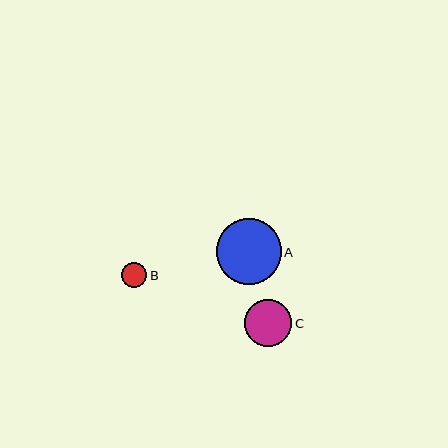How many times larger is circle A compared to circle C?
Circle A is approximately 1.4 times the size of circle C.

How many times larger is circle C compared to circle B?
Circle C is approximately 1.9 times the size of circle B.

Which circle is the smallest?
Circle B is the smallest with a size of approximately 25 pixels.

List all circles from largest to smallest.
From largest to smallest: A, C, B.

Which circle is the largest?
Circle A is the largest with a size of approximately 65 pixels.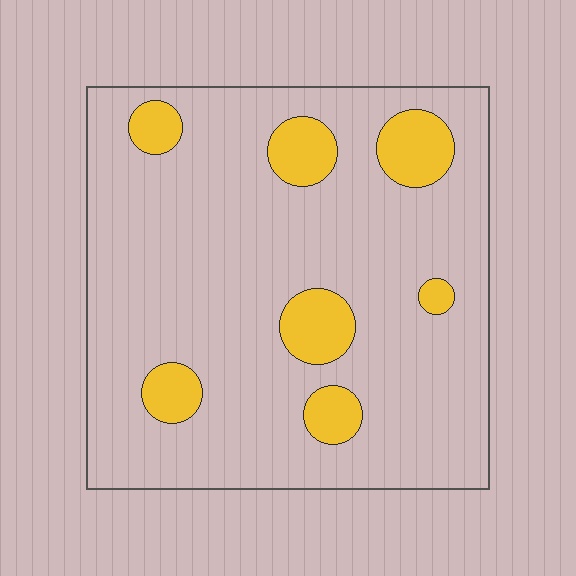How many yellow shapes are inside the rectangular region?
7.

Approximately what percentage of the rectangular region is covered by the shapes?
Approximately 15%.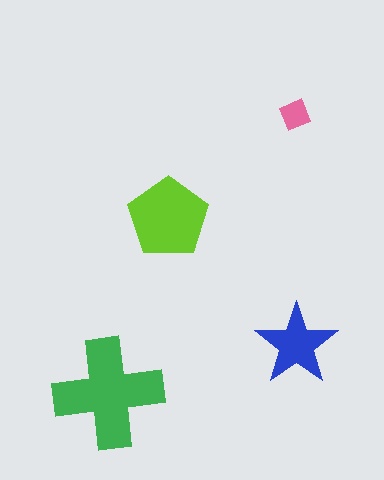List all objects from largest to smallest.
The green cross, the lime pentagon, the blue star, the pink diamond.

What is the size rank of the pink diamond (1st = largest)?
4th.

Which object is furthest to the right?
The blue star is rightmost.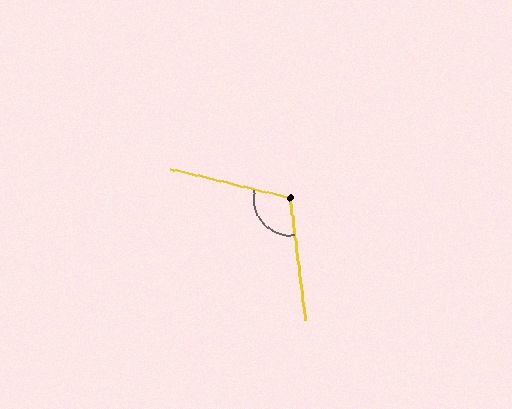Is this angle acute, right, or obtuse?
It is obtuse.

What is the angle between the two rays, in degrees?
Approximately 111 degrees.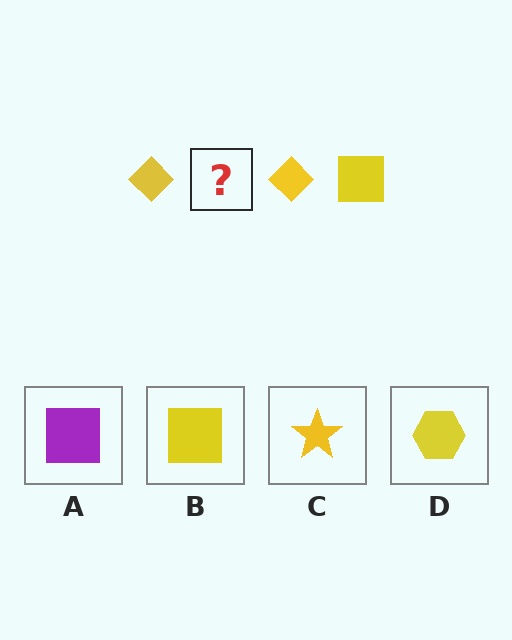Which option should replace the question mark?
Option B.